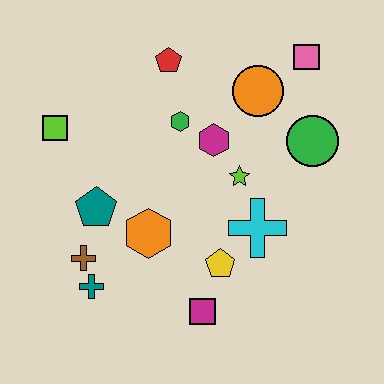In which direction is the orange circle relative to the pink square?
The orange circle is to the left of the pink square.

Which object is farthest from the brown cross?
The pink square is farthest from the brown cross.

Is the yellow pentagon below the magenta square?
No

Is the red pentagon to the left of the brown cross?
No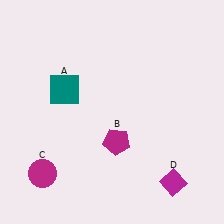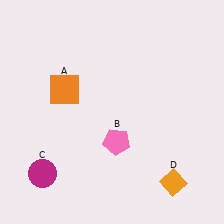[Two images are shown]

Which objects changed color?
A changed from teal to orange. B changed from magenta to pink. D changed from magenta to orange.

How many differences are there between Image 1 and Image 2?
There are 3 differences between the two images.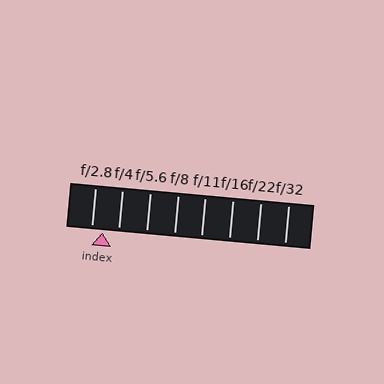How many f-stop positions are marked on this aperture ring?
There are 8 f-stop positions marked.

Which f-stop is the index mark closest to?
The index mark is closest to f/2.8.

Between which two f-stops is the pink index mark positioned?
The index mark is between f/2.8 and f/4.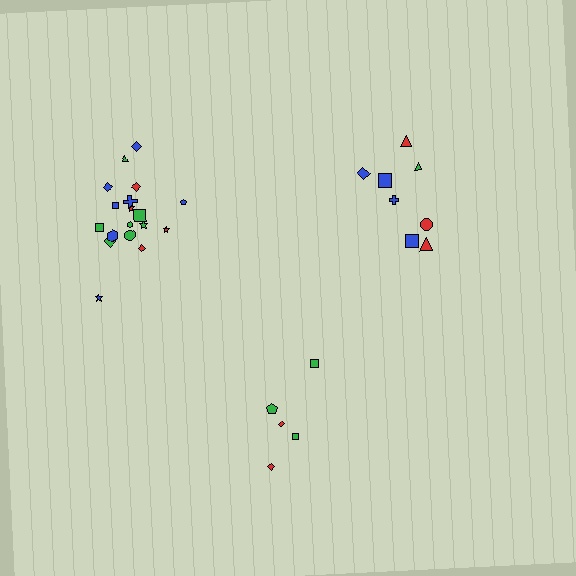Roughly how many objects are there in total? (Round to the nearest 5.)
Roughly 30 objects in total.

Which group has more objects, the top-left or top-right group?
The top-left group.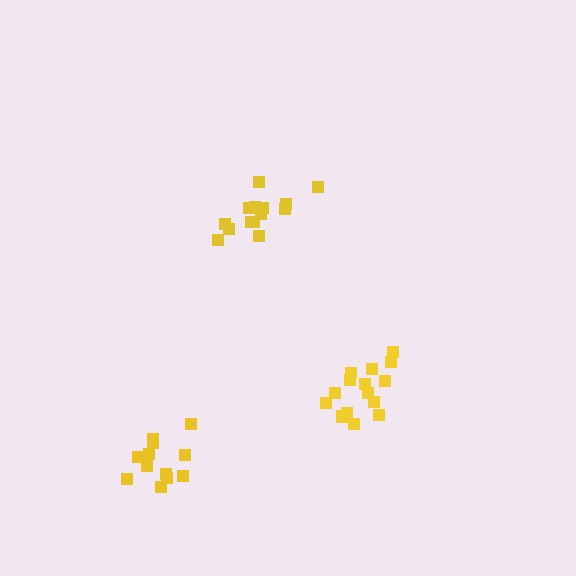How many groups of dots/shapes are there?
There are 3 groups.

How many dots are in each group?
Group 1: 14 dots, Group 2: 15 dots, Group 3: 12 dots (41 total).